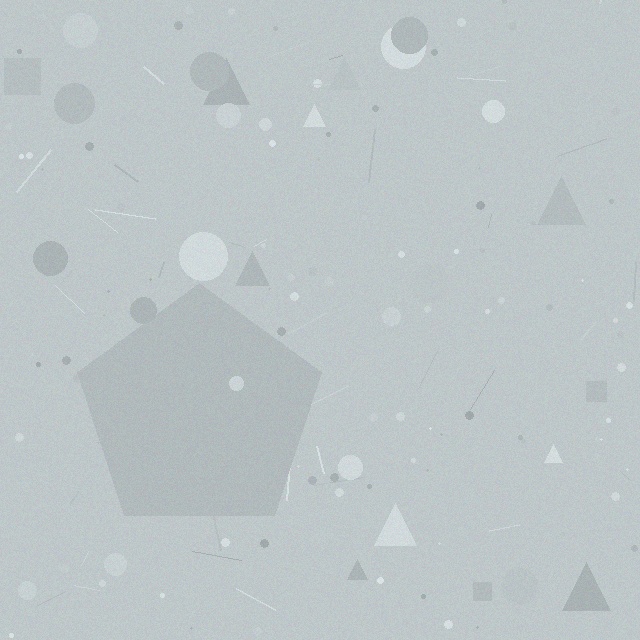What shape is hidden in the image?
A pentagon is hidden in the image.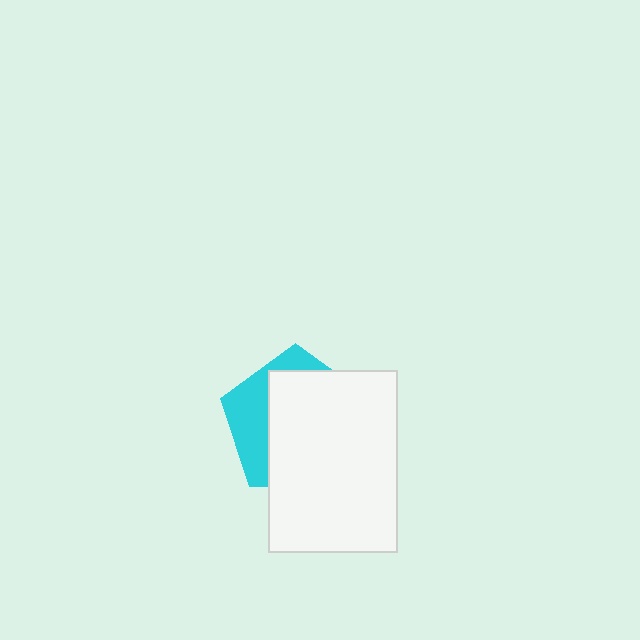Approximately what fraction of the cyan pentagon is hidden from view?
Roughly 69% of the cyan pentagon is hidden behind the white rectangle.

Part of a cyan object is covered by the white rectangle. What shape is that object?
It is a pentagon.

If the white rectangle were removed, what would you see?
You would see the complete cyan pentagon.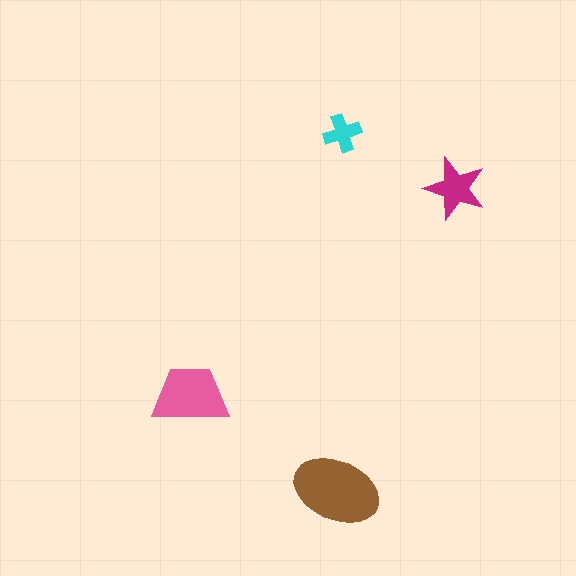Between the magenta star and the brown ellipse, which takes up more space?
The brown ellipse.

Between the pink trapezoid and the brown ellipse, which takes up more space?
The brown ellipse.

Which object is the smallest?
The cyan cross.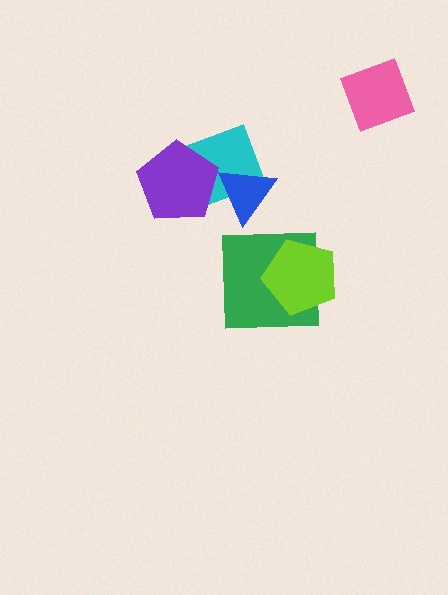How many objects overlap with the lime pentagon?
1 object overlaps with the lime pentagon.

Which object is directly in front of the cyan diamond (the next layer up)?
The purple pentagon is directly in front of the cyan diamond.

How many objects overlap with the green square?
1 object overlaps with the green square.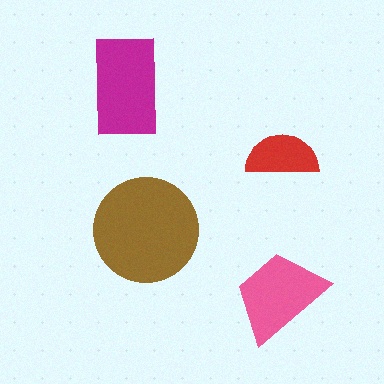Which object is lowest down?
The pink trapezoid is bottommost.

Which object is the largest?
The brown circle.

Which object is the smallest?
The red semicircle.